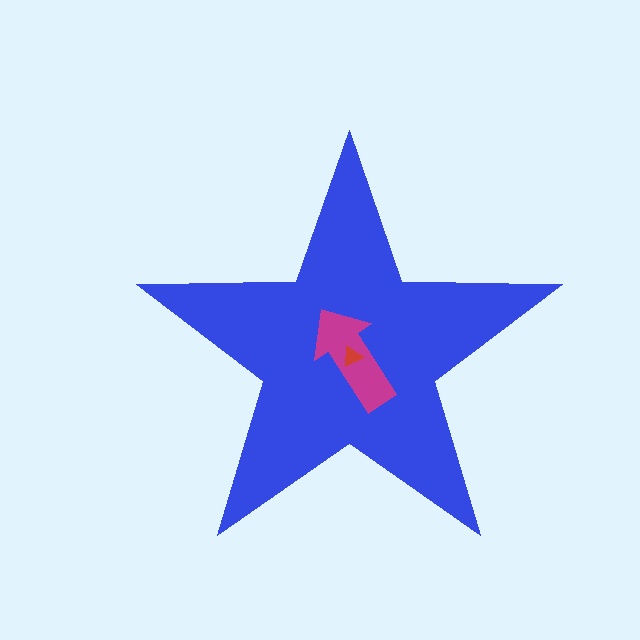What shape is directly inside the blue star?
The magenta arrow.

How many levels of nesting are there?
3.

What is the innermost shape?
The red triangle.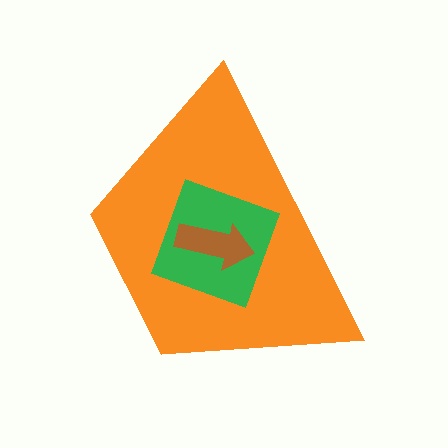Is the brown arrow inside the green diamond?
Yes.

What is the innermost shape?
The brown arrow.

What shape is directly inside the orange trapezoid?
The green diamond.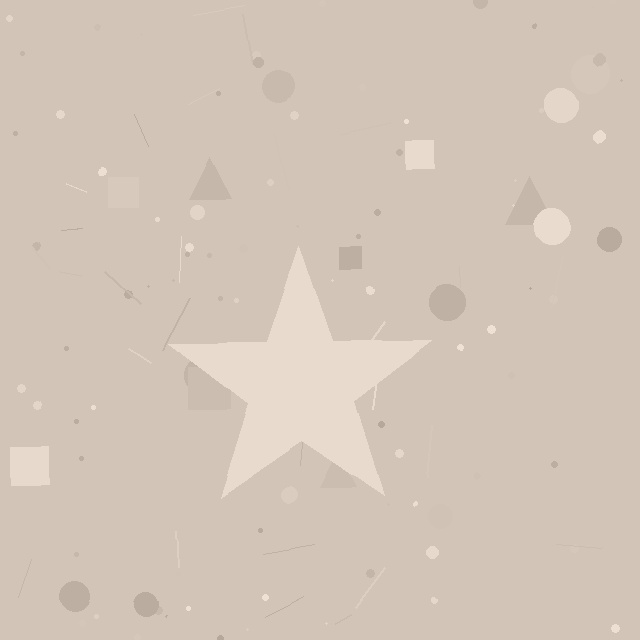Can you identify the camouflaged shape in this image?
The camouflaged shape is a star.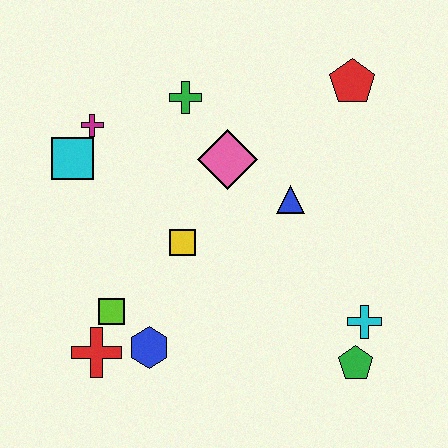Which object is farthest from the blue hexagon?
The red pentagon is farthest from the blue hexagon.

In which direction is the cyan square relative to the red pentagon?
The cyan square is to the left of the red pentagon.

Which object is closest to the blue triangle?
The pink diamond is closest to the blue triangle.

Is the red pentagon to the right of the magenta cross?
Yes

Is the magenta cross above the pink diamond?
Yes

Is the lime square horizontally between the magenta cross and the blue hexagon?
Yes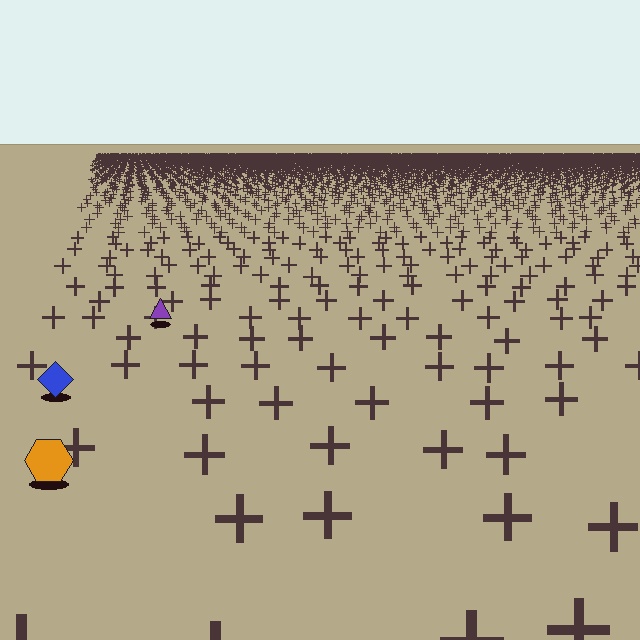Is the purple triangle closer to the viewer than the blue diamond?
No. The blue diamond is closer — you can tell from the texture gradient: the ground texture is coarser near it.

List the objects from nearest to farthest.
From nearest to farthest: the orange hexagon, the blue diamond, the purple triangle.